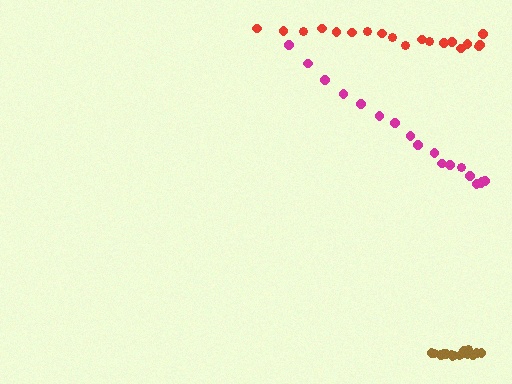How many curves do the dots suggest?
There are 3 distinct paths.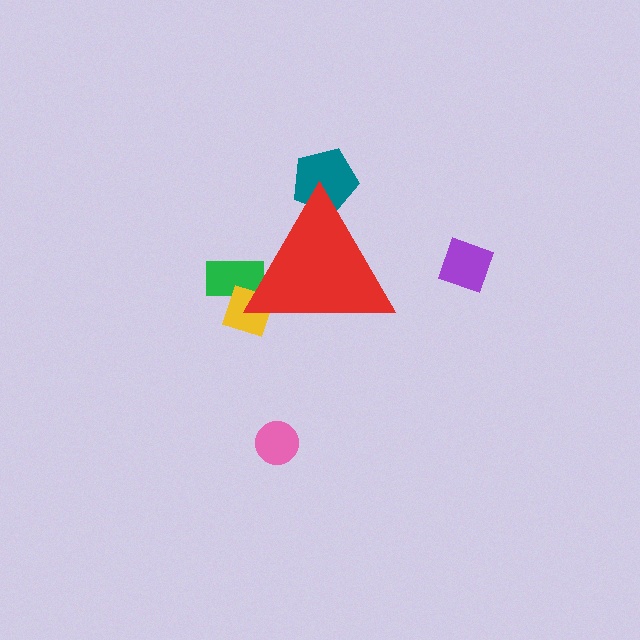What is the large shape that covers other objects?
A red triangle.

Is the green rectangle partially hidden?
Yes, the green rectangle is partially hidden behind the red triangle.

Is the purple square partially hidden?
No, the purple square is fully visible.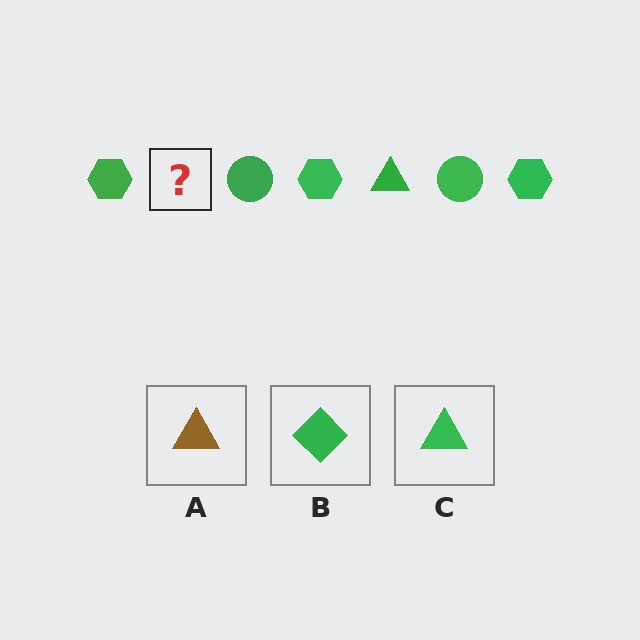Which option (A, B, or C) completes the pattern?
C.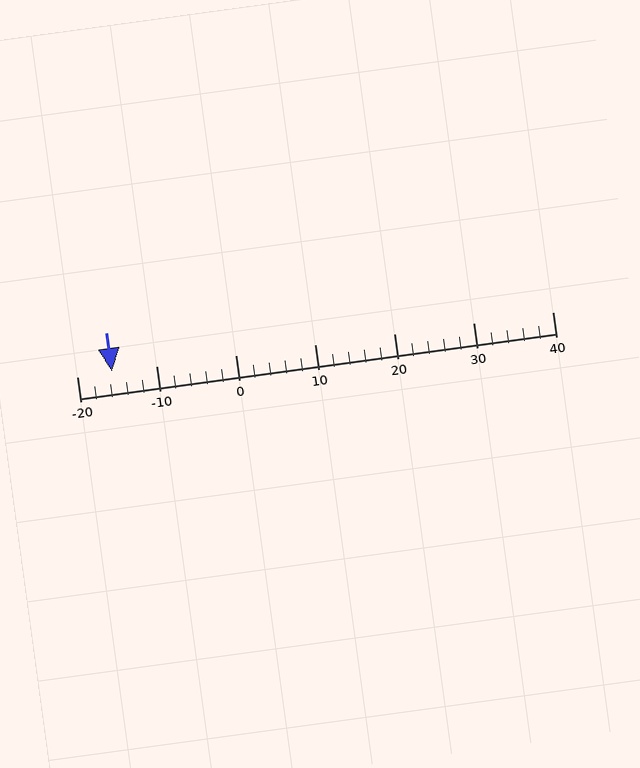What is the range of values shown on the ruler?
The ruler shows values from -20 to 40.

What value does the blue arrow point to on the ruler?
The blue arrow points to approximately -16.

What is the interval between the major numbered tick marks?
The major tick marks are spaced 10 units apart.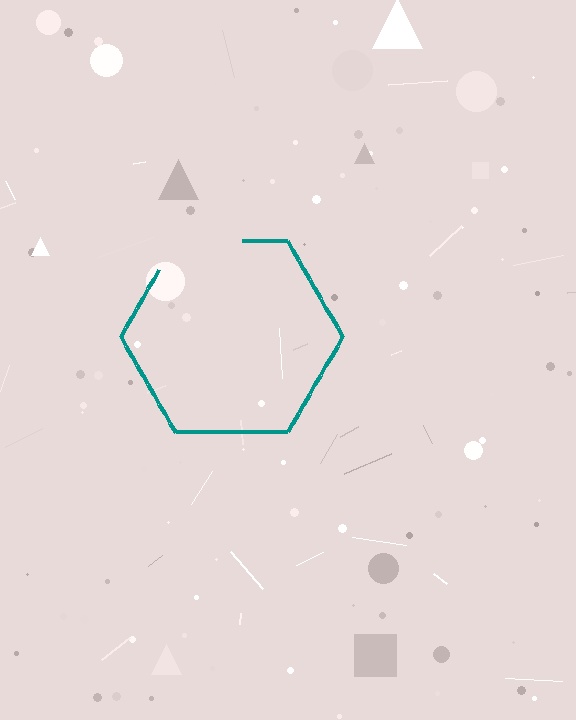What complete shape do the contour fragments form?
The contour fragments form a hexagon.